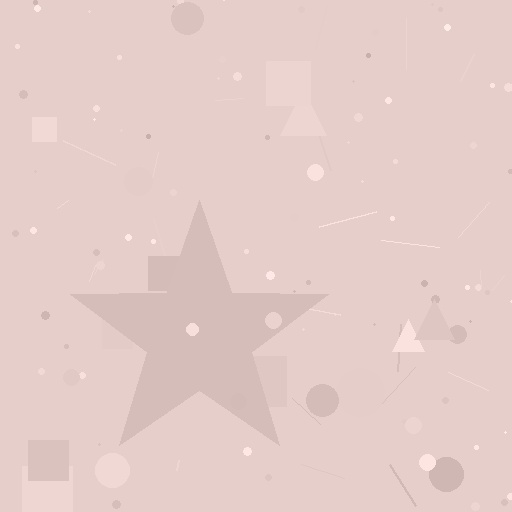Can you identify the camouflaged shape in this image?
The camouflaged shape is a star.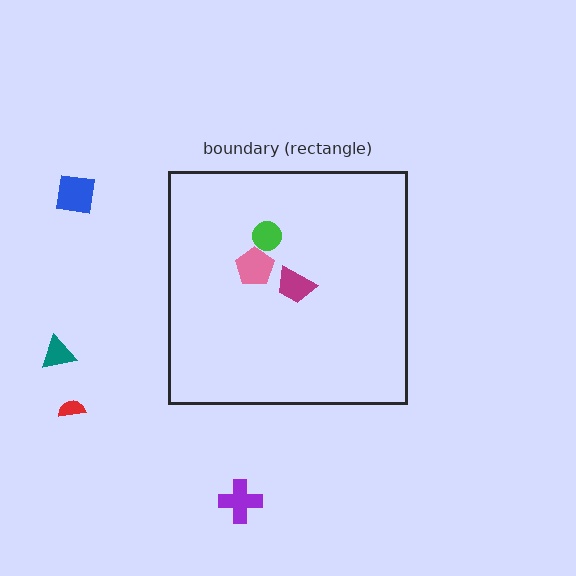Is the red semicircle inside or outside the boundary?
Outside.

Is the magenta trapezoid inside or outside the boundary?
Inside.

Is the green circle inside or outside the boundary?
Inside.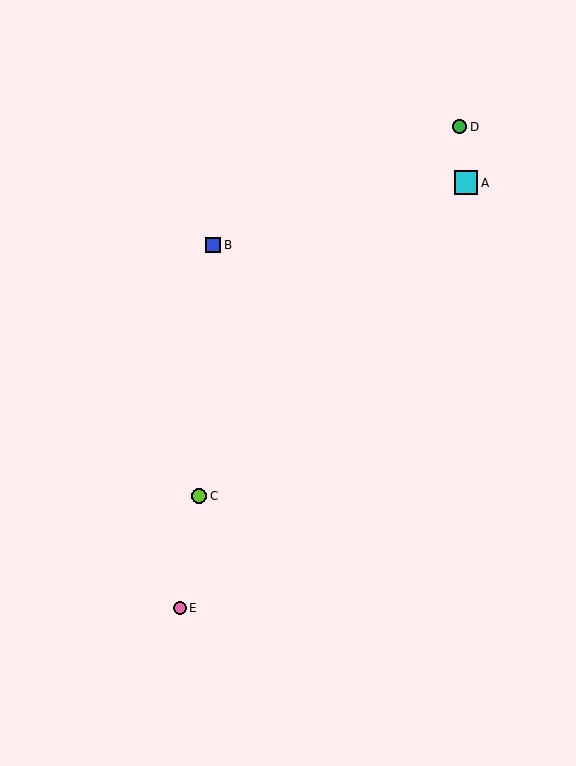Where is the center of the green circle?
The center of the green circle is at (460, 127).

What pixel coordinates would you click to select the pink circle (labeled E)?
Click at (180, 608) to select the pink circle E.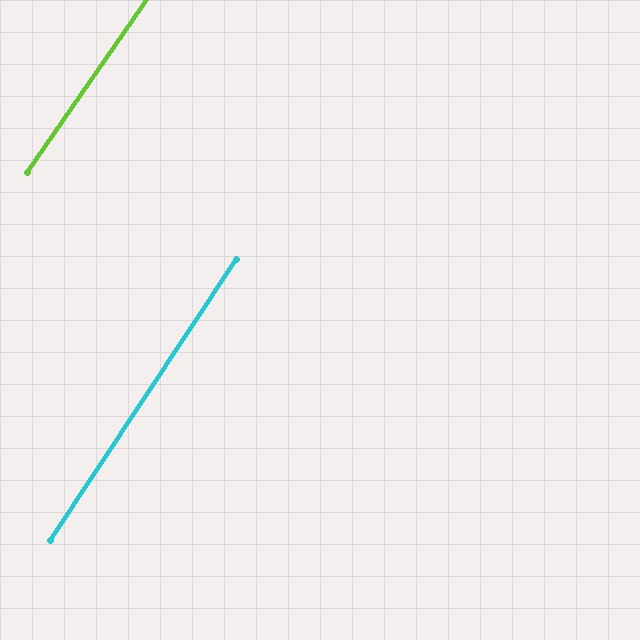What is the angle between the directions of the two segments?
Approximately 1 degree.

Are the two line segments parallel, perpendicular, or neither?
Parallel — their directions differ by only 1.1°.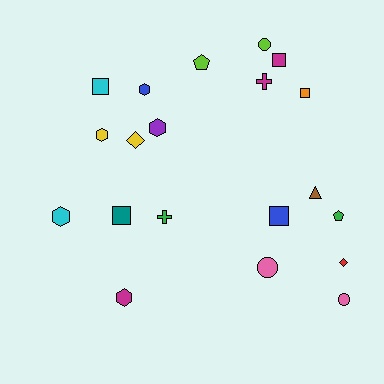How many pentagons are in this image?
There are 2 pentagons.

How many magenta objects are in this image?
There are 3 magenta objects.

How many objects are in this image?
There are 20 objects.